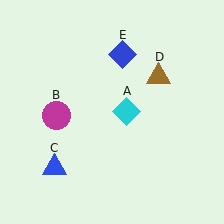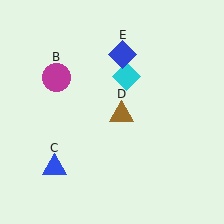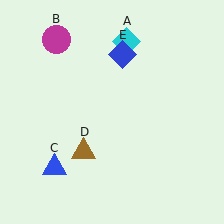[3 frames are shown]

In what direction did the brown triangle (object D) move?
The brown triangle (object D) moved down and to the left.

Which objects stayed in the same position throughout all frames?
Blue triangle (object C) and blue diamond (object E) remained stationary.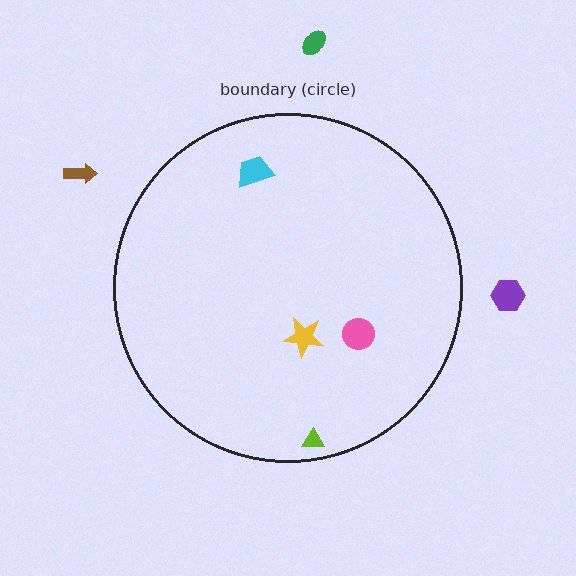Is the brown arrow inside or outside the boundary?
Outside.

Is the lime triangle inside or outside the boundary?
Inside.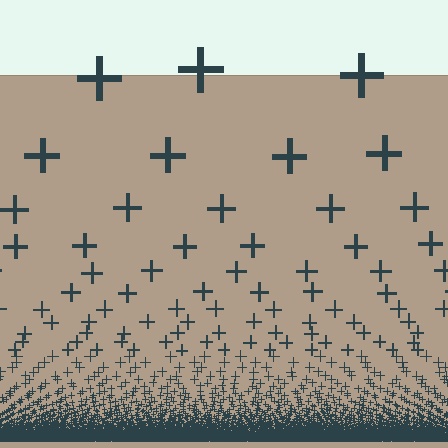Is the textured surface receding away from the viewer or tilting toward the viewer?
The surface appears to tilt toward the viewer. Texture elements get larger and sparser toward the top.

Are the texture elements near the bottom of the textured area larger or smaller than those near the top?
Smaller. The gradient is inverted — elements near the bottom are smaller and denser.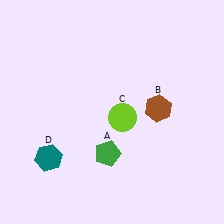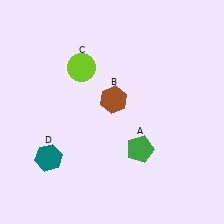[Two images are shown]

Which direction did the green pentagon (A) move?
The green pentagon (A) moved right.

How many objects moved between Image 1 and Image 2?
3 objects moved between the two images.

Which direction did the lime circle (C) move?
The lime circle (C) moved up.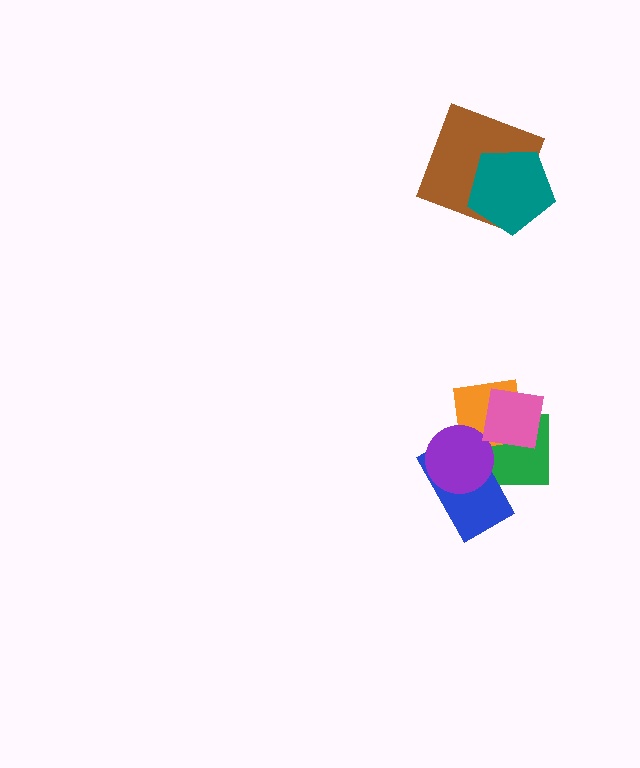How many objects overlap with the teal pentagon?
1 object overlaps with the teal pentagon.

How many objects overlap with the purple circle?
3 objects overlap with the purple circle.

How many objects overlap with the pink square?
2 objects overlap with the pink square.